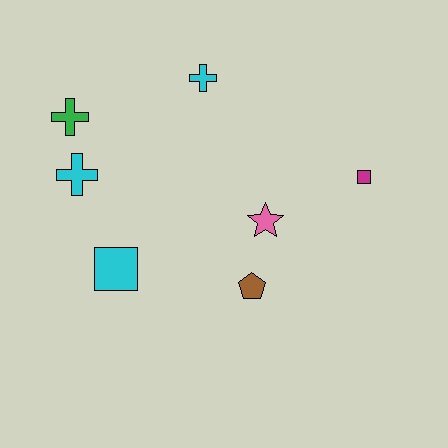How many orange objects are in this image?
There are no orange objects.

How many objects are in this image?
There are 7 objects.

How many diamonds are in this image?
There are no diamonds.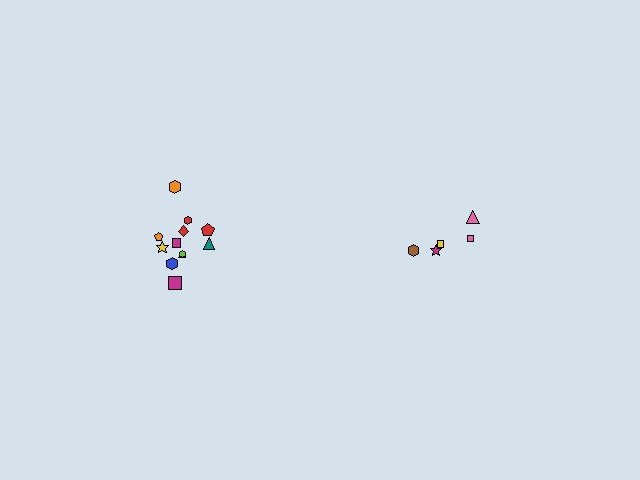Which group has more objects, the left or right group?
The left group.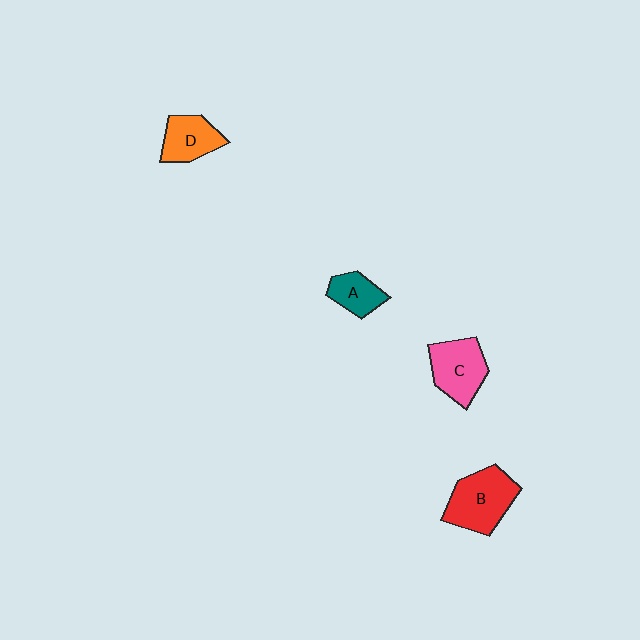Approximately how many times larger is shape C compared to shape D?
Approximately 1.3 times.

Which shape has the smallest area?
Shape A (teal).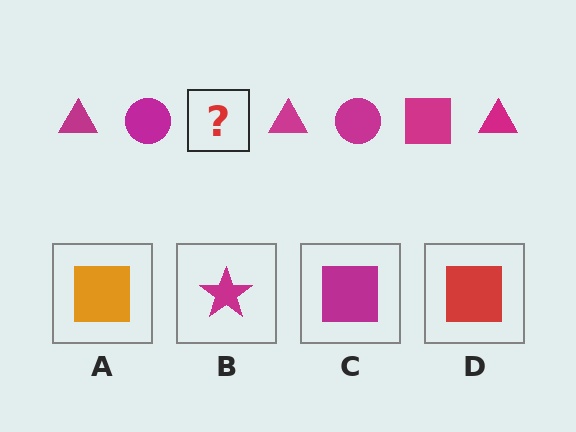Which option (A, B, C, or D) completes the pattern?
C.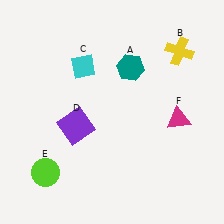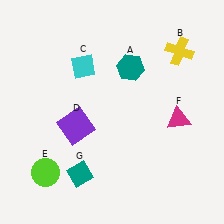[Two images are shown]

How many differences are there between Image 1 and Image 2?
There is 1 difference between the two images.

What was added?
A teal diamond (G) was added in Image 2.